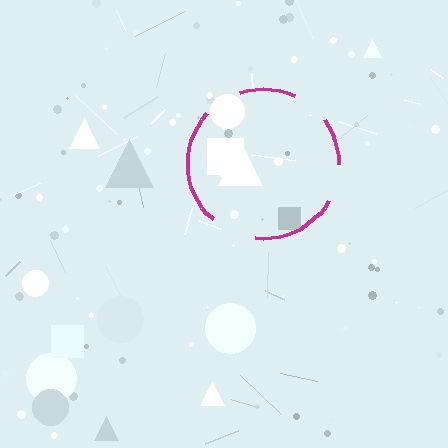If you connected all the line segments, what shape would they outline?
They would outline a circle.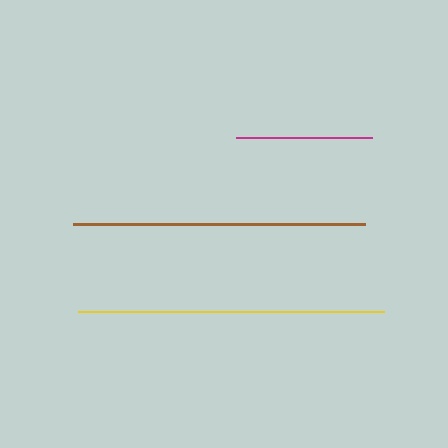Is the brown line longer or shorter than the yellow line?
The yellow line is longer than the brown line.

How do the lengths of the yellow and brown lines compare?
The yellow and brown lines are approximately the same length.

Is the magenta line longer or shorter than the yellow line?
The yellow line is longer than the magenta line.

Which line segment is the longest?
The yellow line is the longest at approximately 306 pixels.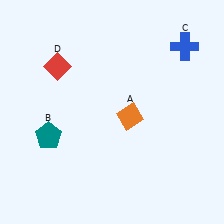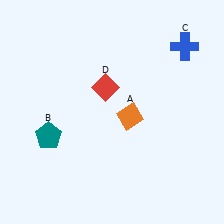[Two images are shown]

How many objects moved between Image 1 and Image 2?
1 object moved between the two images.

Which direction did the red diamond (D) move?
The red diamond (D) moved right.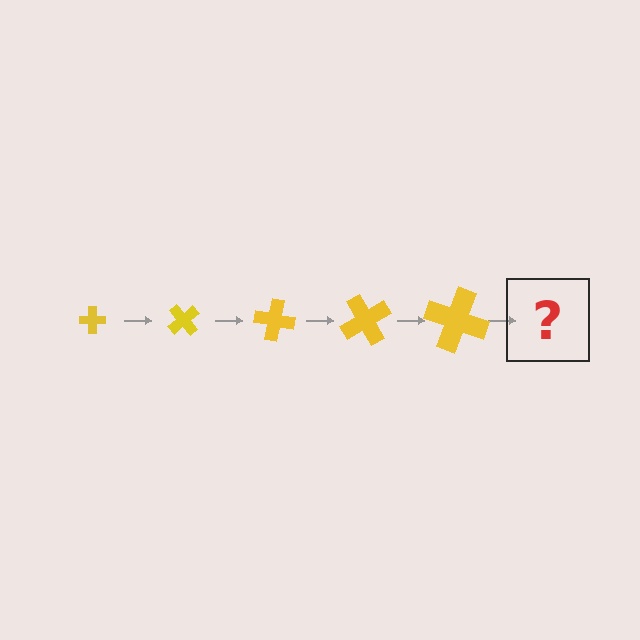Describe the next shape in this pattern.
It should be a cross, larger than the previous one and rotated 250 degrees from the start.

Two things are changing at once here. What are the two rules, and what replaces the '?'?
The two rules are that the cross grows larger each step and it rotates 50 degrees each step. The '?' should be a cross, larger than the previous one and rotated 250 degrees from the start.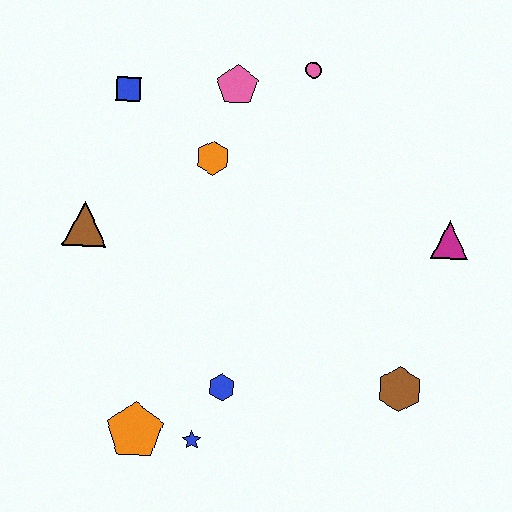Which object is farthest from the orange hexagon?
The brown hexagon is farthest from the orange hexagon.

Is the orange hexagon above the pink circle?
No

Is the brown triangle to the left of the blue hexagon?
Yes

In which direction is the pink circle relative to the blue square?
The pink circle is to the right of the blue square.